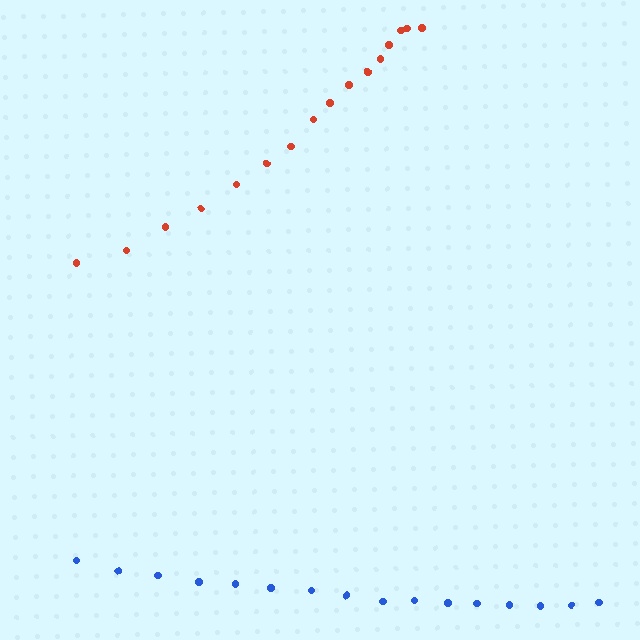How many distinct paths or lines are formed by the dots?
There are 2 distinct paths.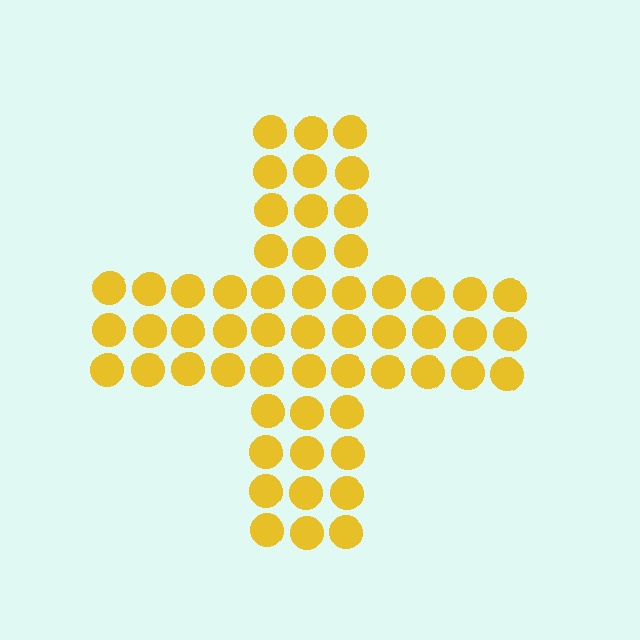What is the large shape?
The large shape is a cross.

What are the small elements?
The small elements are circles.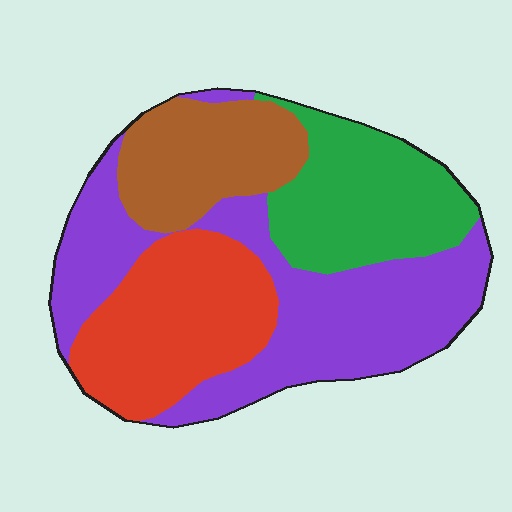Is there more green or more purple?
Purple.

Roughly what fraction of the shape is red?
Red covers around 25% of the shape.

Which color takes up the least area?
Brown, at roughly 15%.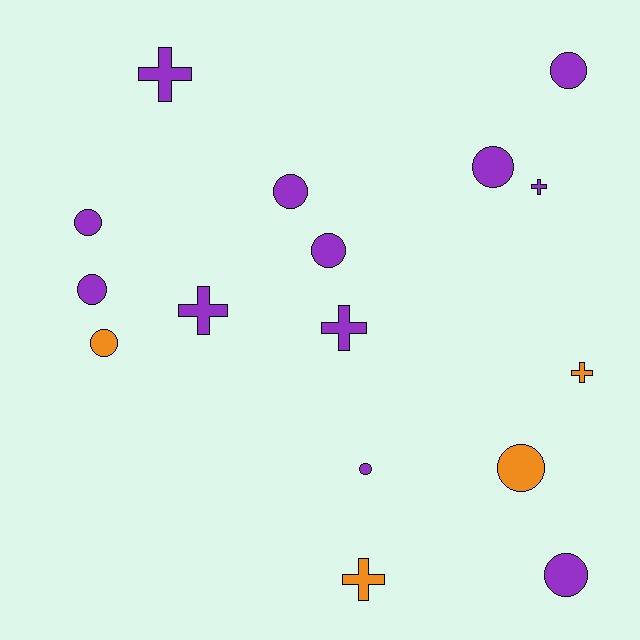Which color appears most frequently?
Purple, with 12 objects.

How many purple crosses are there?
There are 4 purple crosses.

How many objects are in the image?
There are 16 objects.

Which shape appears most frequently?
Circle, with 10 objects.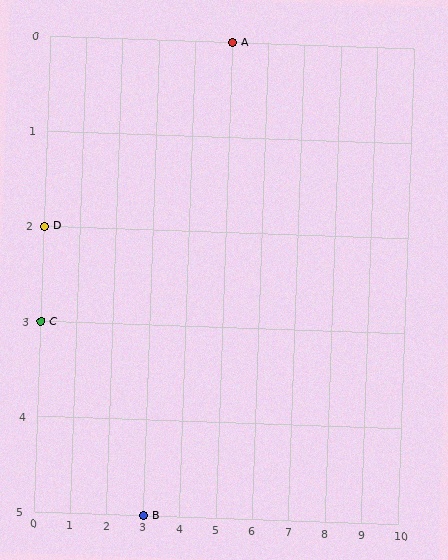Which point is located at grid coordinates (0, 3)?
Point C is at (0, 3).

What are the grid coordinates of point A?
Point A is at grid coordinates (5, 0).